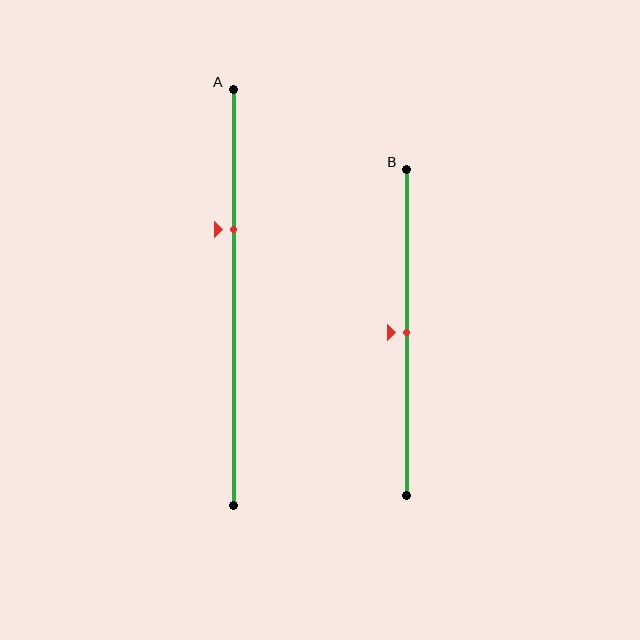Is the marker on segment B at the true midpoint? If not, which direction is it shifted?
Yes, the marker on segment B is at the true midpoint.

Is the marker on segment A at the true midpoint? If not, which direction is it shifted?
No, the marker on segment A is shifted upward by about 16% of the segment length.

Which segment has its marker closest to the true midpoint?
Segment B has its marker closest to the true midpoint.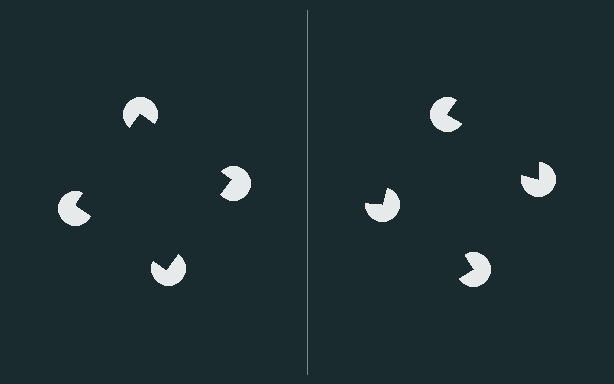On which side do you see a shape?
An illusory square appears on the left side. On the right side the wedge cuts are rotated, so no coherent shape forms.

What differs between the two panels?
The pac-man discs are positioned identically on both sides; only the wedge orientations differ. On the left they align to a square; on the right they are misaligned.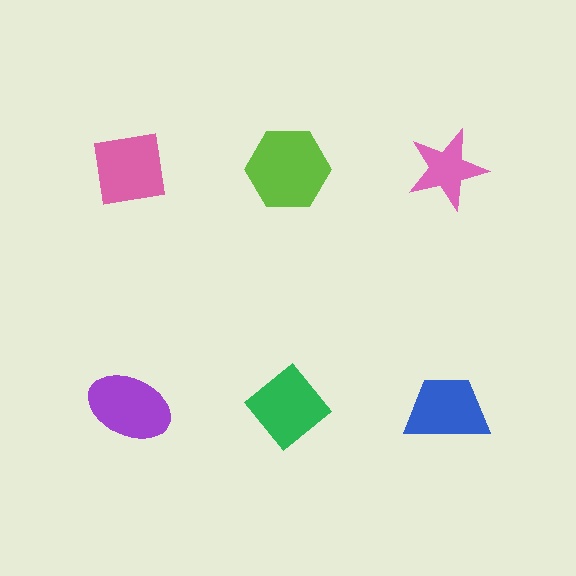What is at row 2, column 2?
A green diamond.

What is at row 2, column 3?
A blue trapezoid.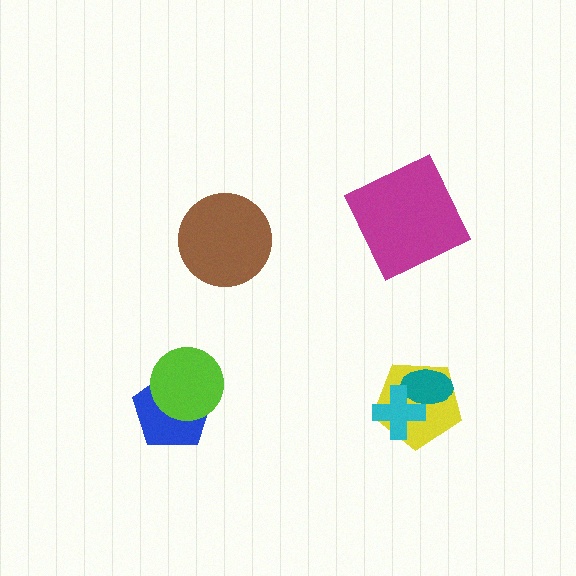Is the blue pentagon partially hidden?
Yes, it is partially covered by another shape.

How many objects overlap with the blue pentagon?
1 object overlaps with the blue pentagon.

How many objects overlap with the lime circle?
1 object overlaps with the lime circle.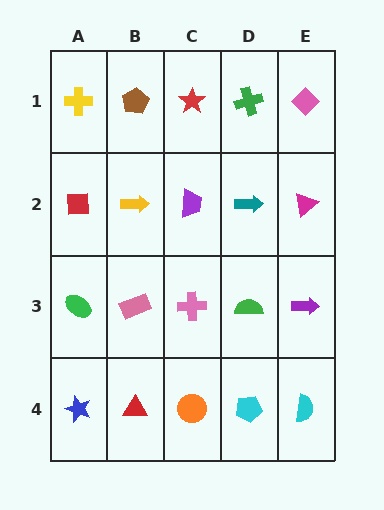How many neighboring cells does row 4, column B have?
3.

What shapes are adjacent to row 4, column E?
A purple arrow (row 3, column E), a cyan pentagon (row 4, column D).